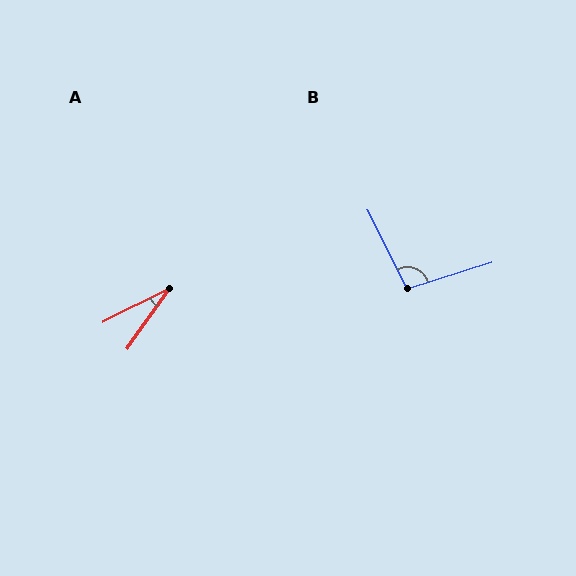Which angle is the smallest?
A, at approximately 28 degrees.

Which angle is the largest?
B, at approximately 99 degrees.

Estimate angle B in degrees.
Approximately 99 degrees.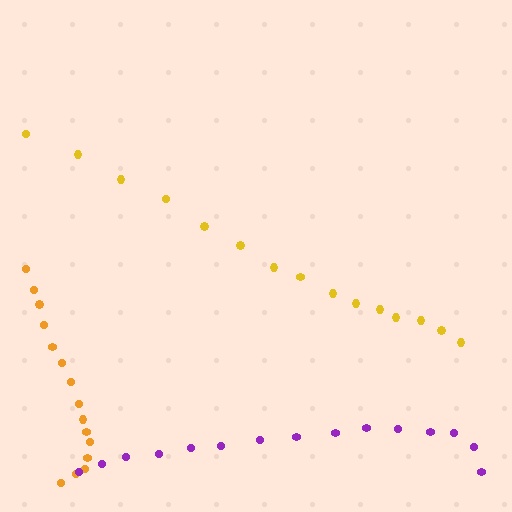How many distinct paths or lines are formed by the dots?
There are 3 distinct paths.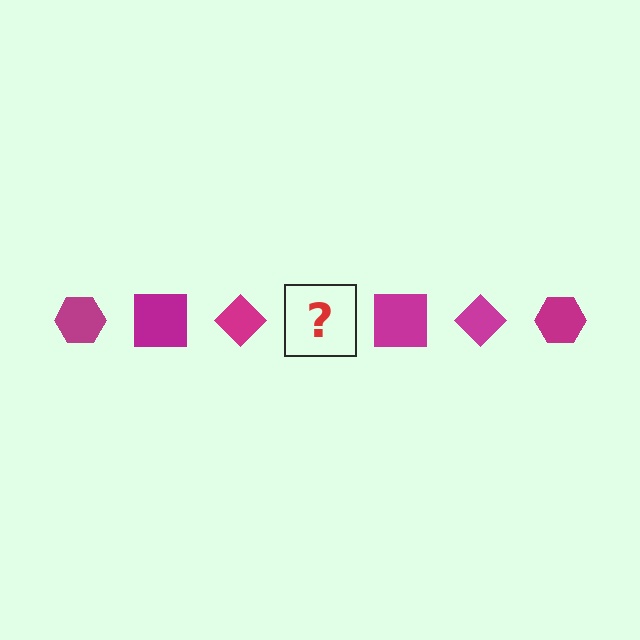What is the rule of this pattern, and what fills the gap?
The rule is that the pattern cycles through hexagon, square, diamond shapes in magenta. The gap should be filled with a magenta hexagon.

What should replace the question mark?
The question mark should be replaced with a magenta hexagon.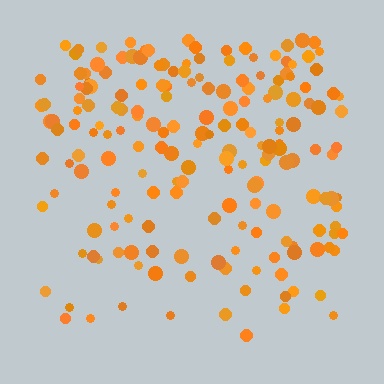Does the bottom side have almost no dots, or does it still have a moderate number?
Still a moderate number, just noticeably fewer than the top.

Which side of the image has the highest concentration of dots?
The top.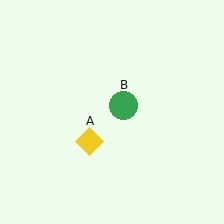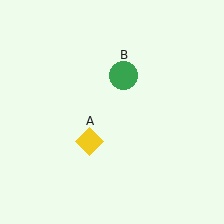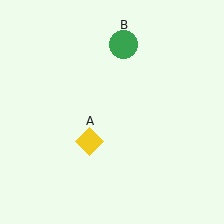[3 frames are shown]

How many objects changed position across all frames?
1 object changed position: green circle (object B).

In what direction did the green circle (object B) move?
The green circle (object B) moved up.